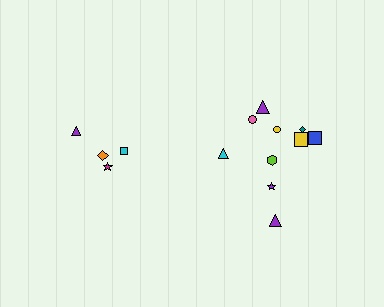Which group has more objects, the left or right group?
The right group.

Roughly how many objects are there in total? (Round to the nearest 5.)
Roughly 15 objects in total.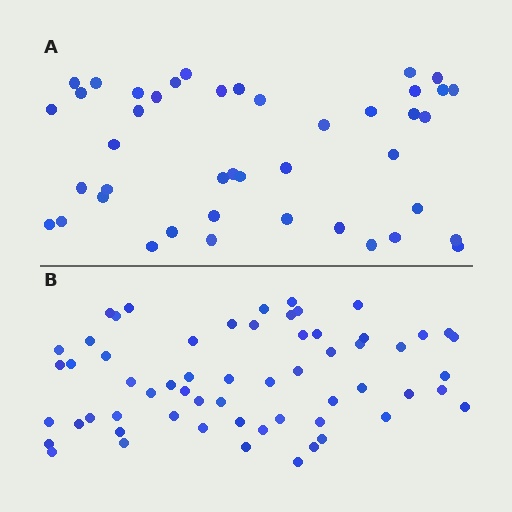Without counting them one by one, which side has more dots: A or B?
Region B (the bottom region) has more dots.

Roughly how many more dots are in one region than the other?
Region B has approximately 15 more dots than region A.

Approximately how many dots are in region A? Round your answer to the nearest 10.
About 40 dots. (The exact count is 43, which rounds to 40.)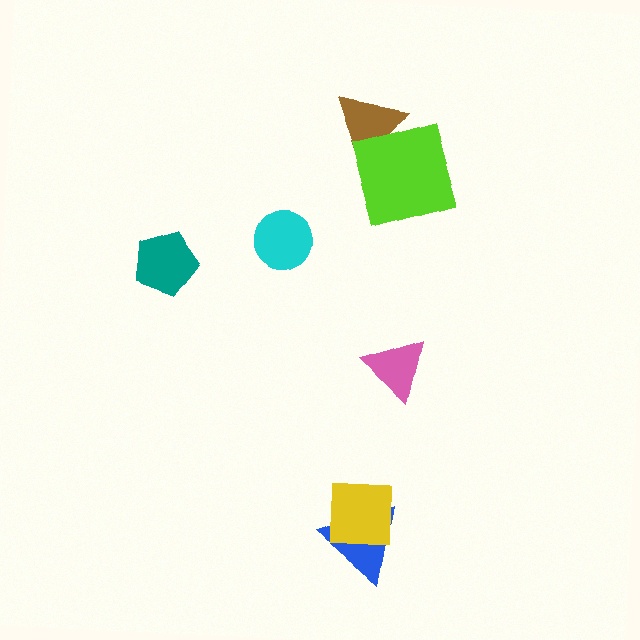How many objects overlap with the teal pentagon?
0 objects overlap with the teal pentagon.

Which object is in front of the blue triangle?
The yellow square is in front of the blue triangle.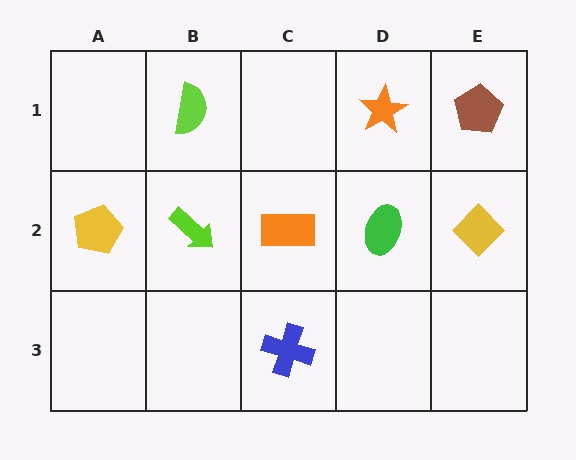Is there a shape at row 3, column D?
No, that cell is empty.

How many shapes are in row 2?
5 shapes.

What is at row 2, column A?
A yellow pentagon.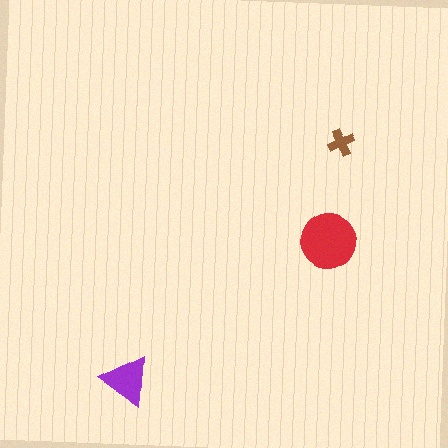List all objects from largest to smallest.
The red circle, the purple triangle, the brown cross.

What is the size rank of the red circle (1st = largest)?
1st.